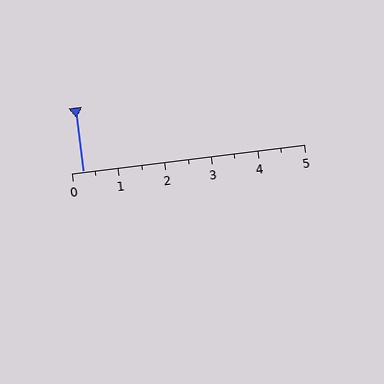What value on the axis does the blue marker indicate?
The marker indicates approximately 0.2.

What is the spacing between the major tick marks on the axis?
The major ticks are spaced 1 apart.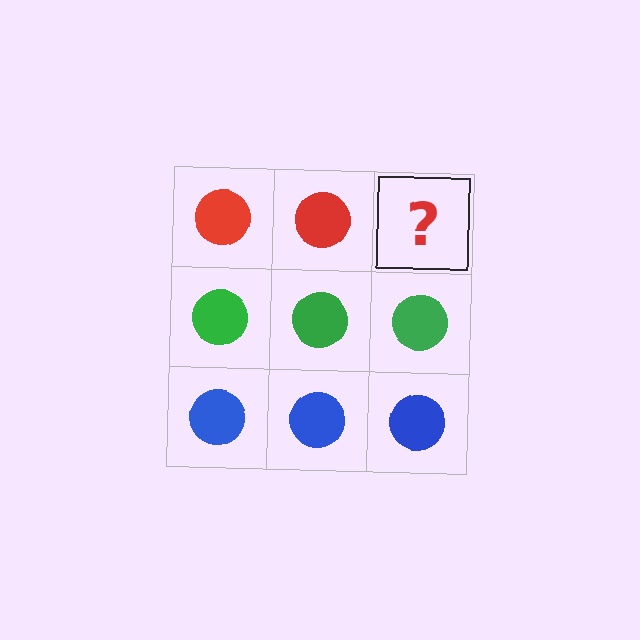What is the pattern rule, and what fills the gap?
The rule is that each row has a consistent color. The gap should be filled with a red circle.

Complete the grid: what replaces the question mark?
The question mark should be replaced with a red circle.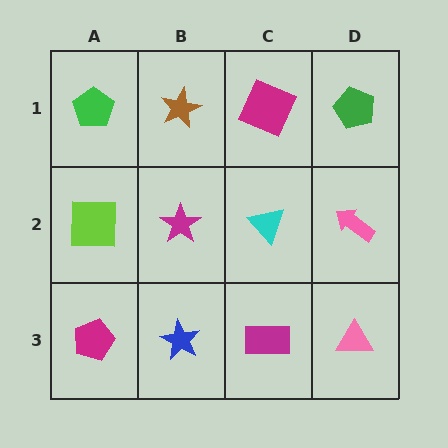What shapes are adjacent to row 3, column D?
A pink arrow (row 2, column D), a magenta rectangle (row 3, column C).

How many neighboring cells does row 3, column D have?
2.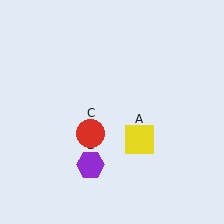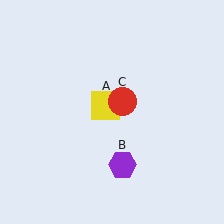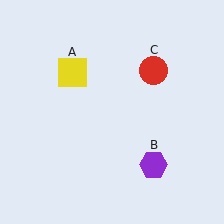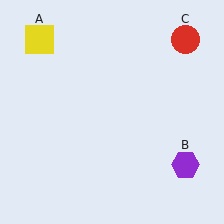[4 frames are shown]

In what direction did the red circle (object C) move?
The red circle (object C) moved up and to the right.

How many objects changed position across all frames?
3 objects changed position: yellow square (object A), purple hexagon (object B), red circle (object C).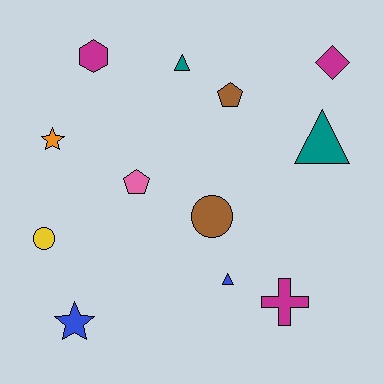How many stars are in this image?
There are 2 stars.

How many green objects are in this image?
There are no green objects.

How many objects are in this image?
There are 12 objects.